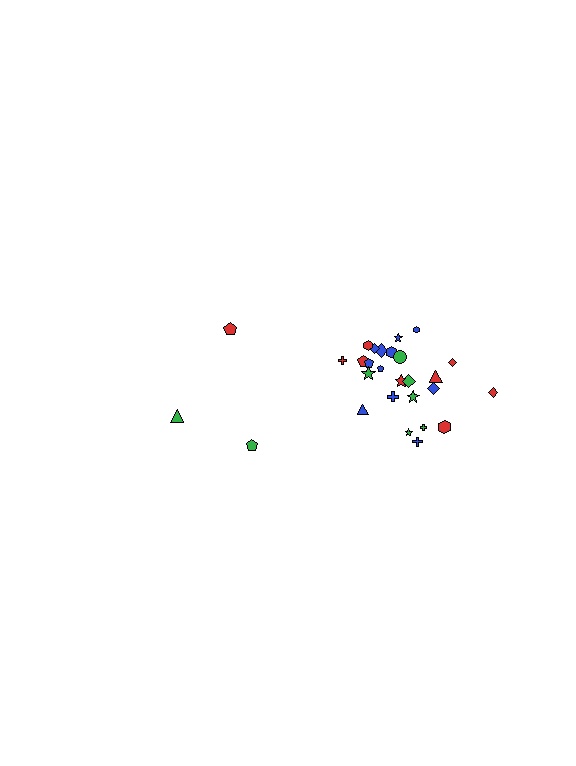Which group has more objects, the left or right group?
The right group.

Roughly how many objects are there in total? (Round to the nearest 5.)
Roughly 30 objects in total.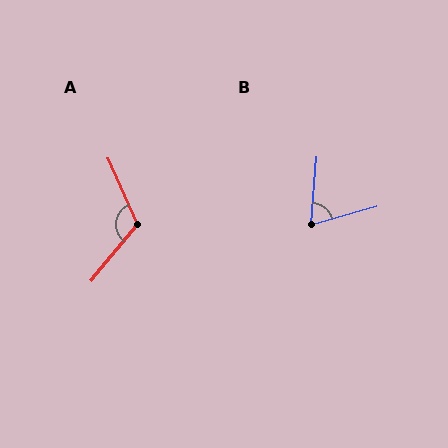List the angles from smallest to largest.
B (70°), A (117°).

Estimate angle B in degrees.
Approximately 70 degrees.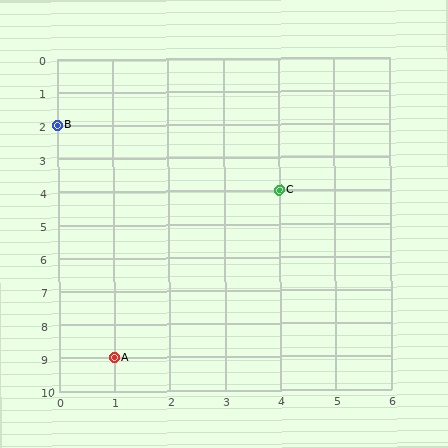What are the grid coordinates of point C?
Point C is at grid coordinates (4, 4).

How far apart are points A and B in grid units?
Points A and B are 1 column and 7 rows apart (about 7.1 grid units diagonally).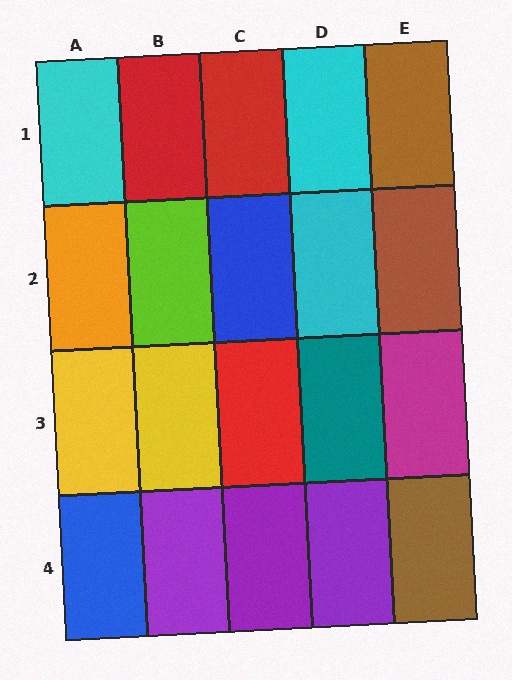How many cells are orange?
1 cell is orange.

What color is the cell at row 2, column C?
Blue.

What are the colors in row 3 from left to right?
Yellow, yellow, red, teal, magenta.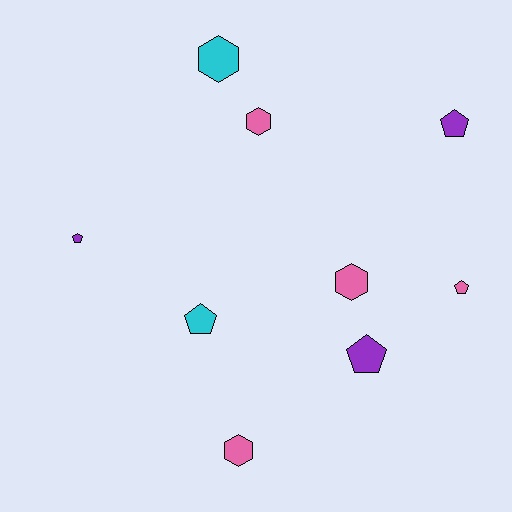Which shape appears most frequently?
Pentagon, with 5 objects.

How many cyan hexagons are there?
There is 1 cyan hexagon.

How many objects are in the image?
There are 9 objects.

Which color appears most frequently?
Pink, with 4 objects.